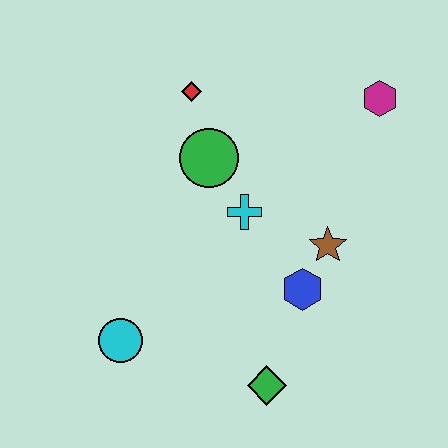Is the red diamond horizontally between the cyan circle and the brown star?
Yes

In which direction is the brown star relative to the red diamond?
The brown star is below the red diamond.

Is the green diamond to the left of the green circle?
No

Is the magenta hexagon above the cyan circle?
Yes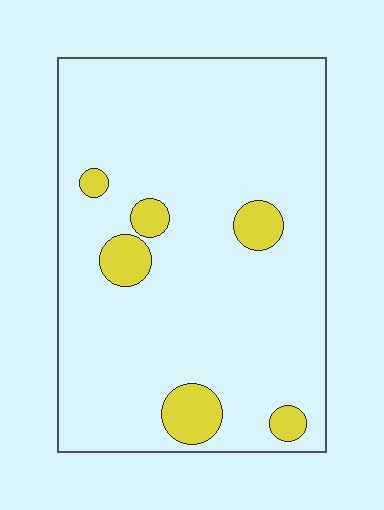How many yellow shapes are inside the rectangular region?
6.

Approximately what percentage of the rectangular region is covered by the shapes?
Approximately 10%.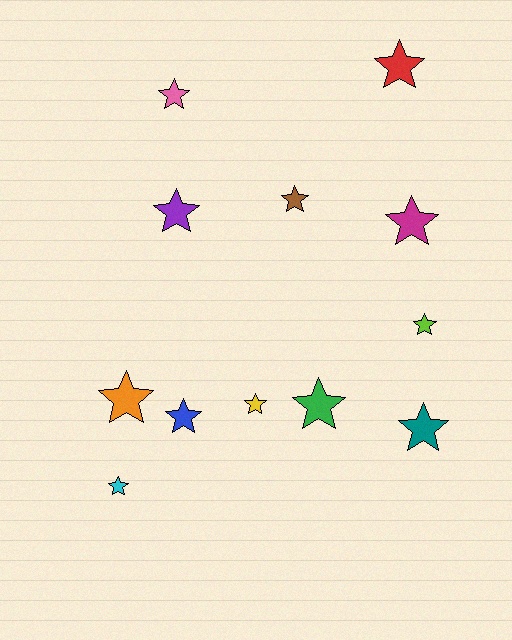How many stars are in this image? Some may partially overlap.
There are 12 stars.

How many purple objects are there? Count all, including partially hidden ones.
There is 1 purple object.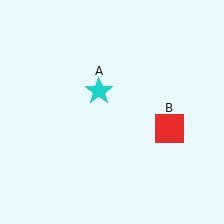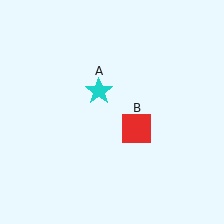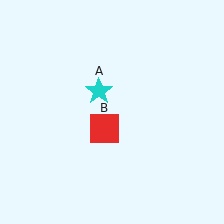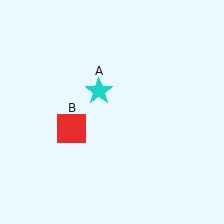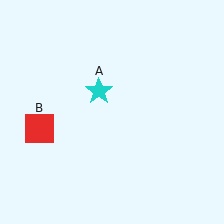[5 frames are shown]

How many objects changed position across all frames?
1 object changed position: red square (object B).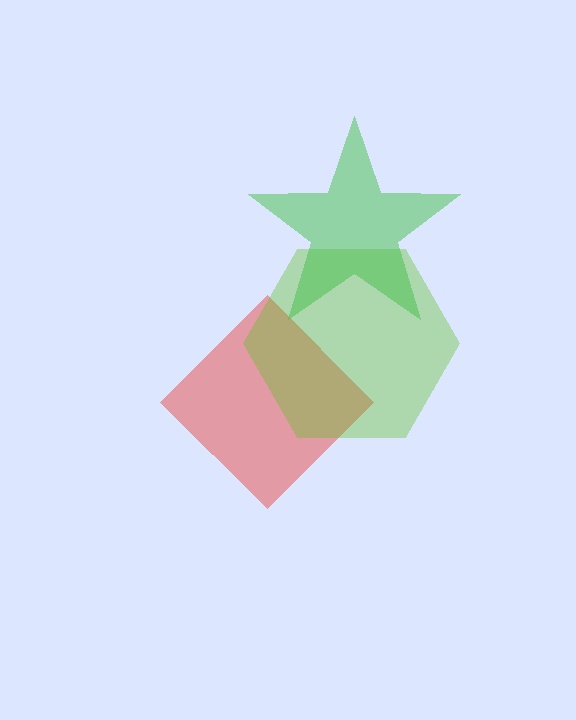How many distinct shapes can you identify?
There are 3 distinct shapes: a red diamond, a lime hexagon, a green star.